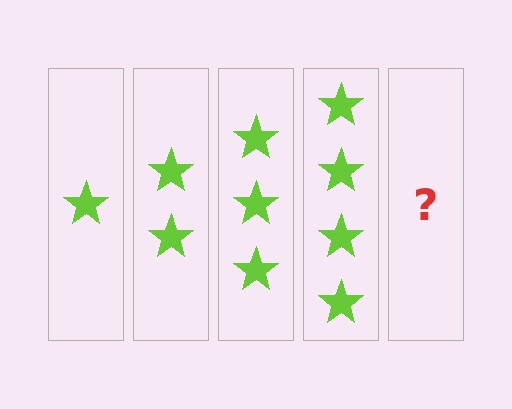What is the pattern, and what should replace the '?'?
The pattern is that each step adds one more star. The '?' should be 5 stars.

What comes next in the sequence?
The next element should be 5 stars.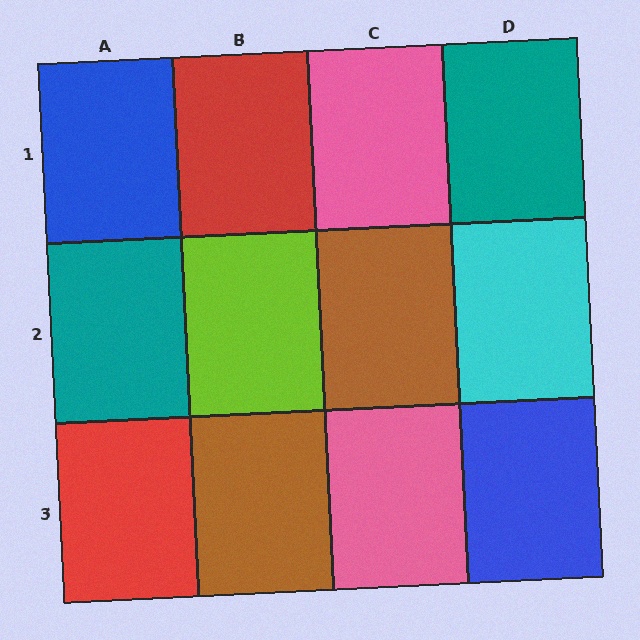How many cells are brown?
2 cells are brown.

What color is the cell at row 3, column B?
Brown.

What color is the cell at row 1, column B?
Red.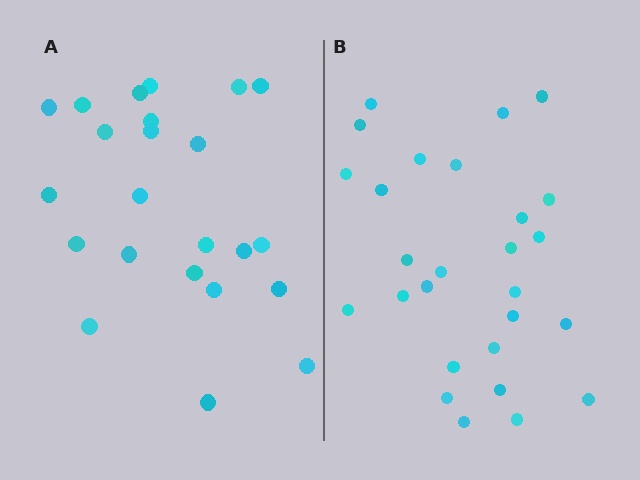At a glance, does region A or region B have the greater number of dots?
Region B (the right region) has more dots.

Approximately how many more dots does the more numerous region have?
Region B has about 4 more dots than region A.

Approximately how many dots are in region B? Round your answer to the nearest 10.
About 30 dots. (The exact count is 27, which rounds to 30.)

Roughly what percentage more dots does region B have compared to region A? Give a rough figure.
About 15% more.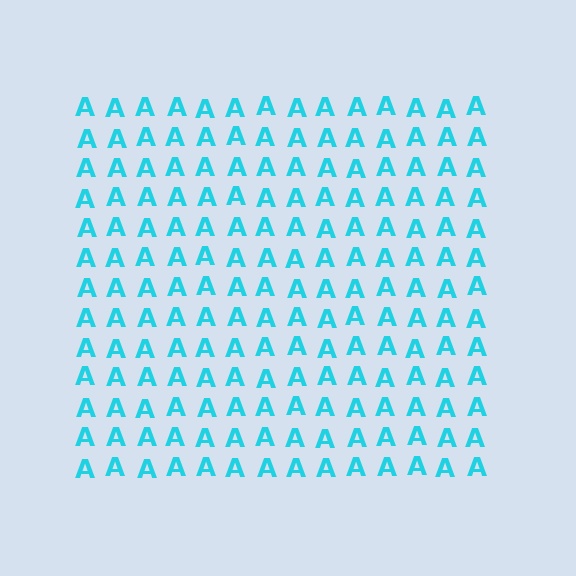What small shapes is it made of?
It is made of small letter A's.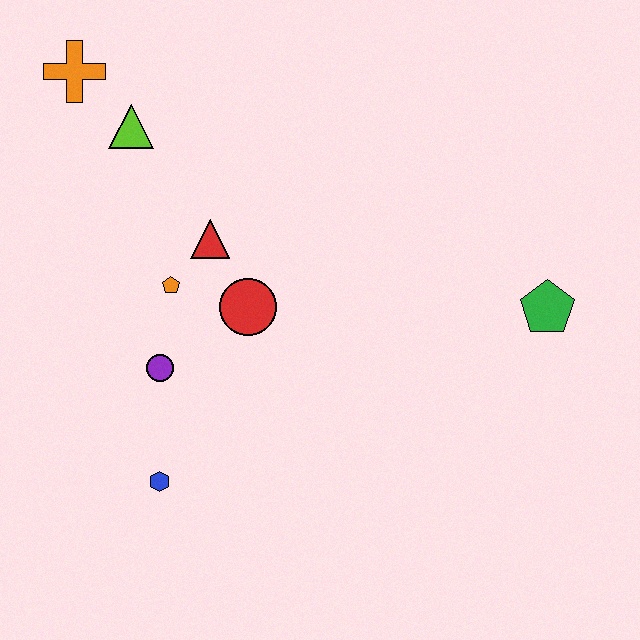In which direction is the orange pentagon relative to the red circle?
The orange pentagon is to the left of the red circle.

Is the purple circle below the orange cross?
Yes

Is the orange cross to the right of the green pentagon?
No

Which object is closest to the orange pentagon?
The red triangle is closest to the orange pentagon.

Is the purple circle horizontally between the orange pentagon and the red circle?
No